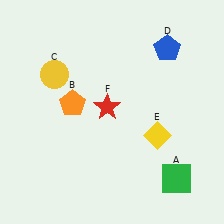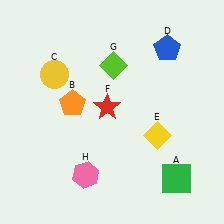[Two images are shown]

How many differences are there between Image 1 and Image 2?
There are 2 differences between the two images.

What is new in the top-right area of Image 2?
A lime diamond (G) was added in the top-right area of Image 2.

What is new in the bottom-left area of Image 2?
A pink hexagon (H) was added in the bottom-left area of Image 2.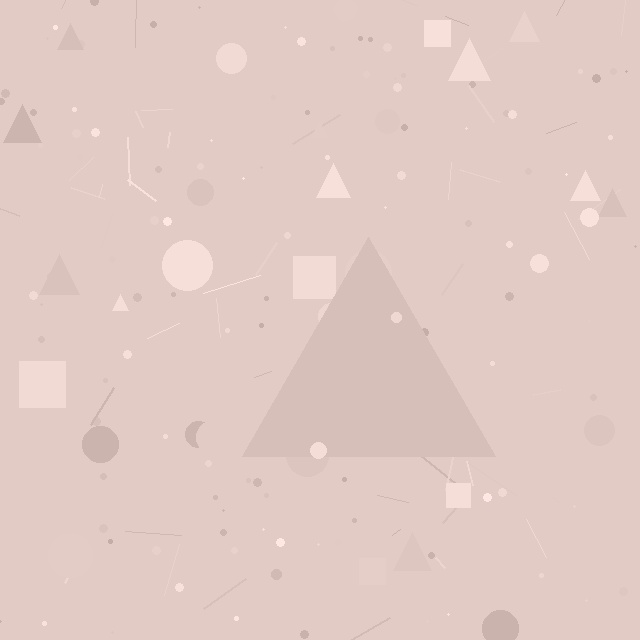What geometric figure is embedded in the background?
A triangle is embedded in the background.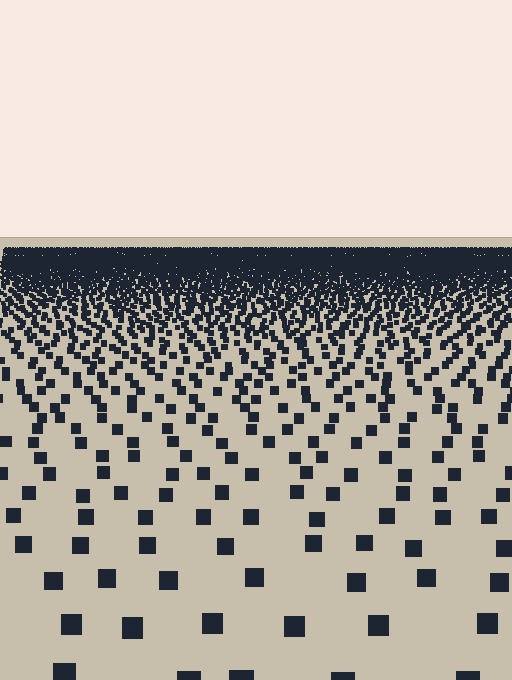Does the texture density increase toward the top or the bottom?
Density increases toward the top.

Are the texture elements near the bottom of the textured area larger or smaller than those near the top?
Larger. Near the bottom, elements are closer to the viewer and appear at a bigger on-screen size.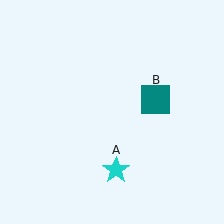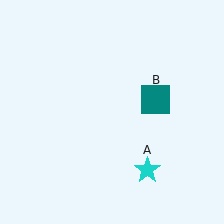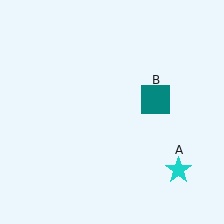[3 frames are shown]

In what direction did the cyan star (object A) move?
The cyan star (object A) moved right.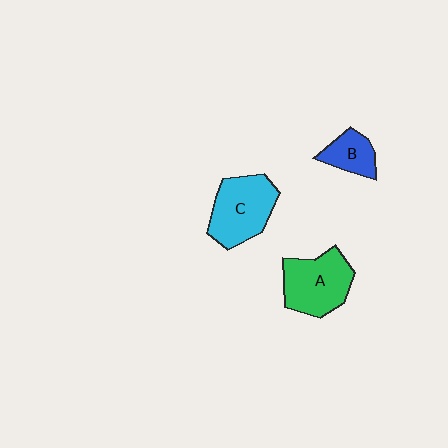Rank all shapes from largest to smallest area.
From largest to smallest: C (cyan), A (green), B (blue).